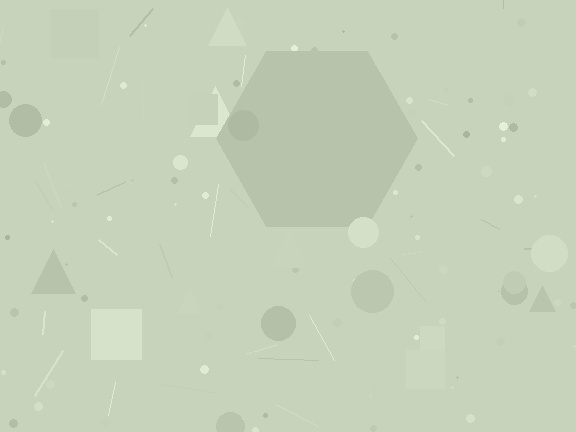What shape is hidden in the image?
A hexagon is hidden in the image.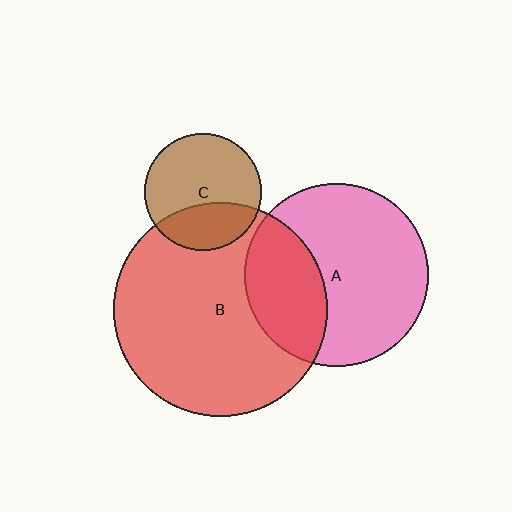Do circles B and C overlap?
Yes.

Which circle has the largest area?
Circle B (red).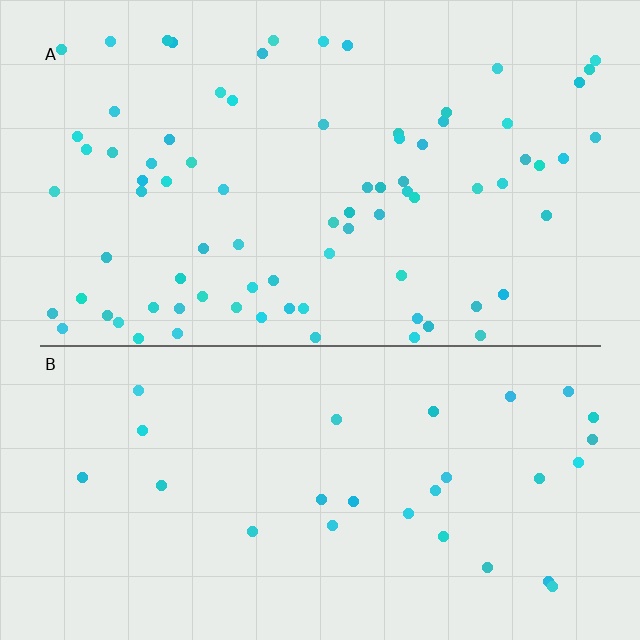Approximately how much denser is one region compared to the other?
Approximately 2.8× — region A over region B.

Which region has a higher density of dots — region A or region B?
A (the top).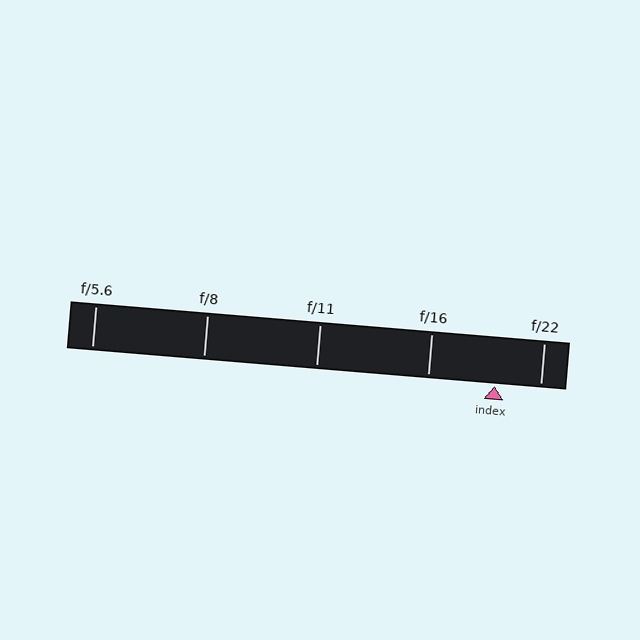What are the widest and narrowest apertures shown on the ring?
The widest aperture shown is f/5.6 and the narrowest is f/22.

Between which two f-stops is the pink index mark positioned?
The index mark is between f/16 and f/22.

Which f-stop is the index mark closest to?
The index mark is closest to f/22.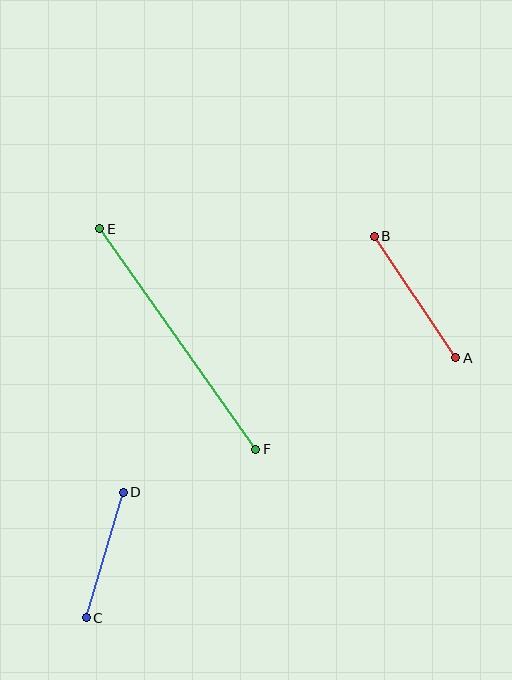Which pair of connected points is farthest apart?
Points E and F are farthest apart.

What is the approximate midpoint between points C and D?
The midpoint is at approximately (105, 555) pixels.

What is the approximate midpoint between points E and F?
The midpoint is at approximately (178, 339) pixels.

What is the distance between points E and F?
The distance is approximately 270 pixels.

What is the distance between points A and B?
The distance is approximately 146 pixels.